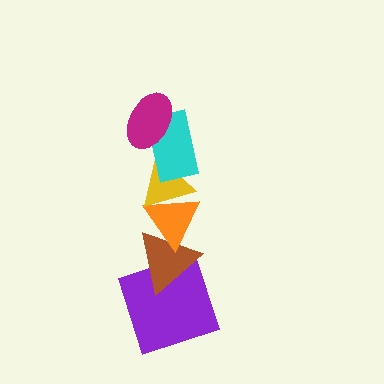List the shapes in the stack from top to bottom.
From top to bottom: the magenta ellipse, the cyan rectangle, the yellow triangle, the orange triangle, the brown triangle, the purple square.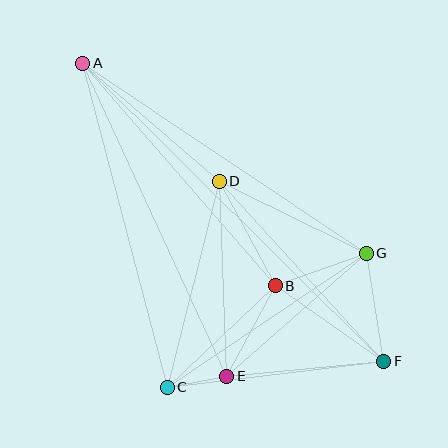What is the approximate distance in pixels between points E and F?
The distance between E and F is approximately 157 pixels.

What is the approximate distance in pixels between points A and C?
The distance between A and C is approximately 335 pixels.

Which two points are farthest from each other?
Points A and F are farthest from each other.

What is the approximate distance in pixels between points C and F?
The distance between C and F is approximately 218 pixels.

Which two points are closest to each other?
Points C and E are closest to each other.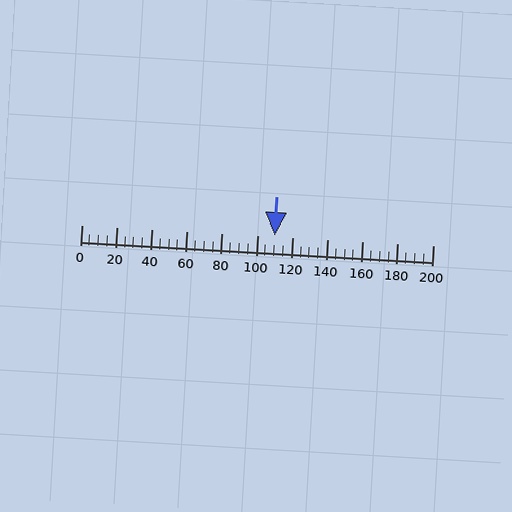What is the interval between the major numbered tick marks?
The major tick marks are spaced 20 units apart.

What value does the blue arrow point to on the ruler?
The blue arrow points to approximately 110.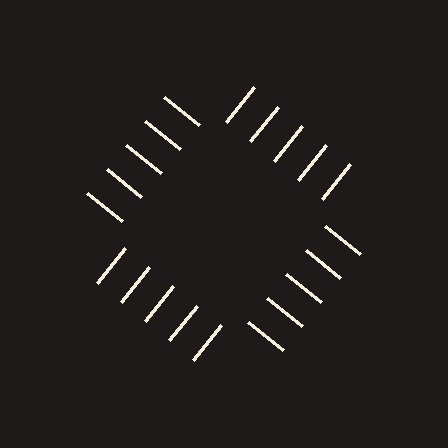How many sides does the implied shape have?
4 sides — the line-ends trace a square.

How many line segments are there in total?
20 — 5 along each of the 4 edges.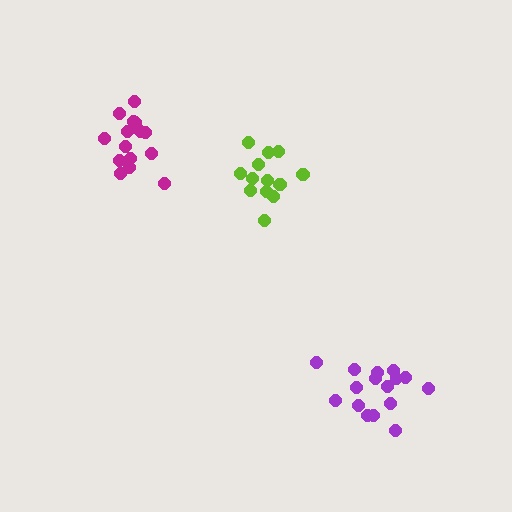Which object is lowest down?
The purple cluster is bottommost.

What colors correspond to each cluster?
The clusters are colored: purple, lime, magenta.